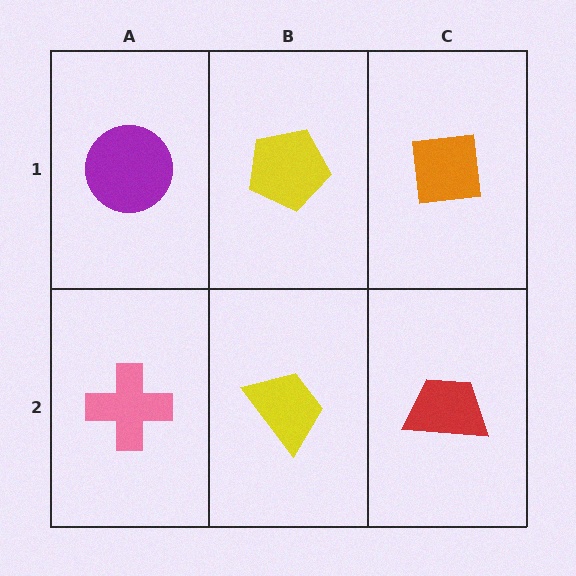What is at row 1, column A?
A purple circle.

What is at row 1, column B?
A yellow pentagon.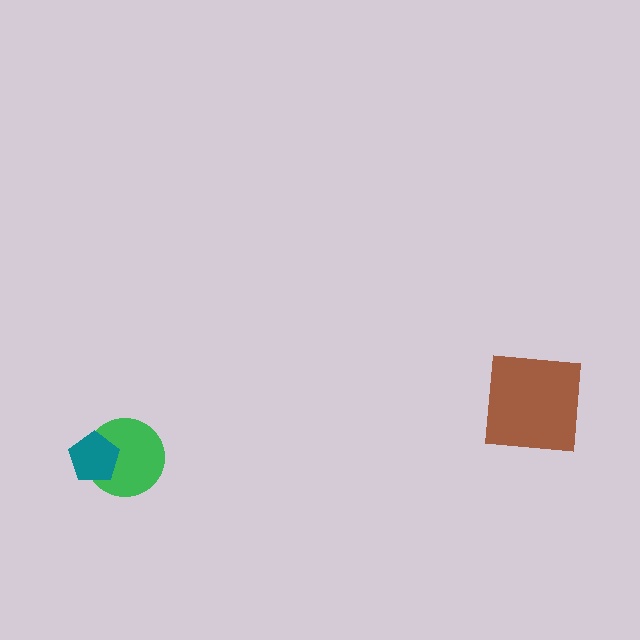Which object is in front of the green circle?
The teal pentagon is in front of the green circle.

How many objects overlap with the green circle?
1 object overlaps with the green circle.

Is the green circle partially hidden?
Yes, it is partially covered by another shape.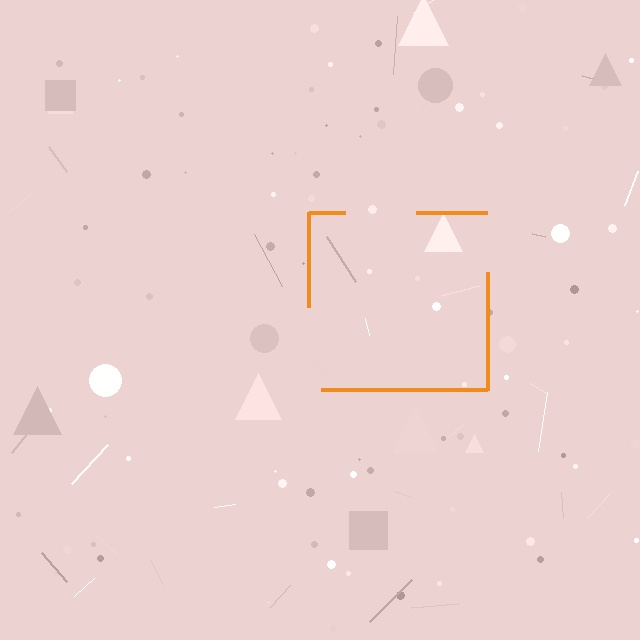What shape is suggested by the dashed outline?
The dashed outline suggests a square.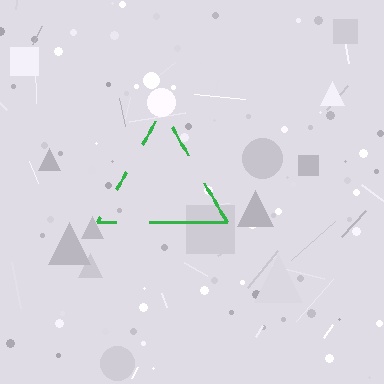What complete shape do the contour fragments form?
The contour fragments form a triangle.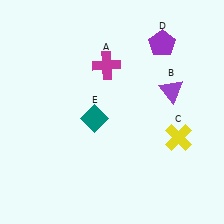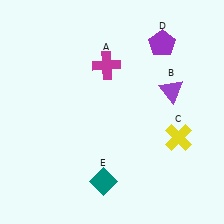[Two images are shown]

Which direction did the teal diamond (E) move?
The teal diamond (E) moved down.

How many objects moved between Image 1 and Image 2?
1 object moved between the two images.